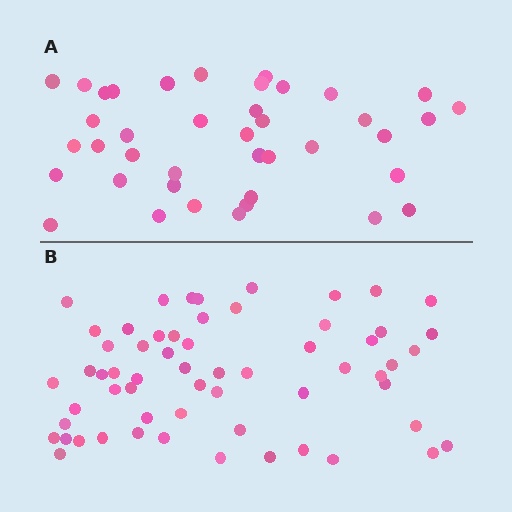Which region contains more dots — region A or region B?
Region B (the bottom region) has more dots.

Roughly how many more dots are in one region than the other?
Region B has approximately 20 more dots than region A.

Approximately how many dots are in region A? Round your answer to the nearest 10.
About 40 dots.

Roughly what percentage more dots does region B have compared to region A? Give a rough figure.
About 50% more.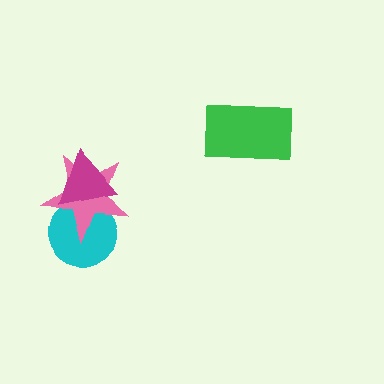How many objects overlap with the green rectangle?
0 objects overlap with the green rectangle.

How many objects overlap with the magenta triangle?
2 objects overlap with the magenta triangle.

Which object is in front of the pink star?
The magenta triangle is in front of the pink star.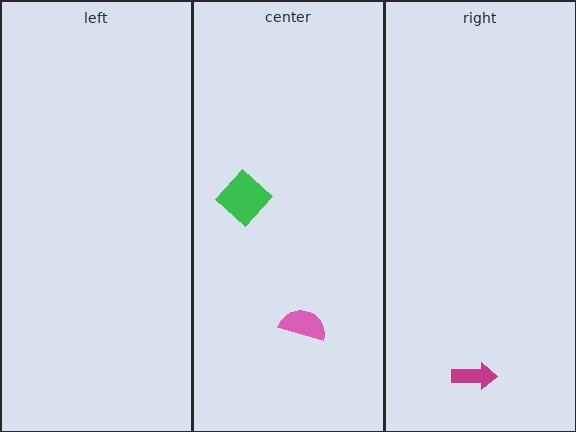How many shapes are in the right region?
1.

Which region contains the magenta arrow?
The right region.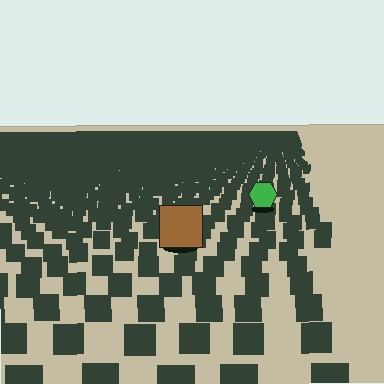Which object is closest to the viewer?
The brown square is closest. The texture marks near it are larger and more spread out.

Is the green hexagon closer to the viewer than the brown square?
No. The brown square is closer — you can tell from the texture gradient: the ground texture is coarser near it.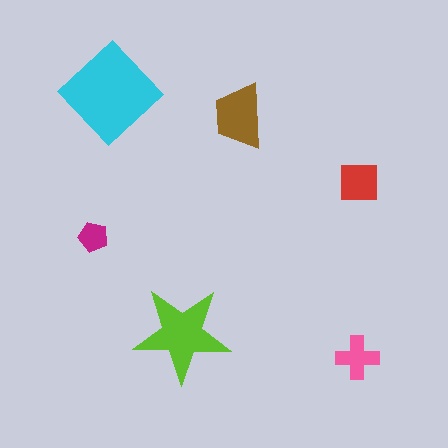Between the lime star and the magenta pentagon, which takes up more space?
The lime star.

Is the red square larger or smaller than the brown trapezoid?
Smaller.